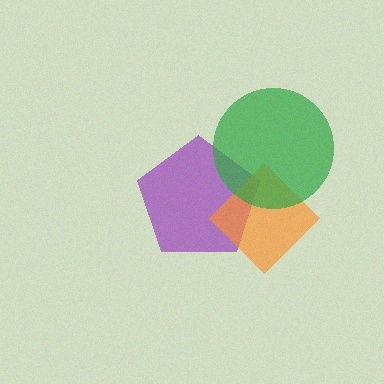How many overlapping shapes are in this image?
There are 3 overlapping shapes in the image.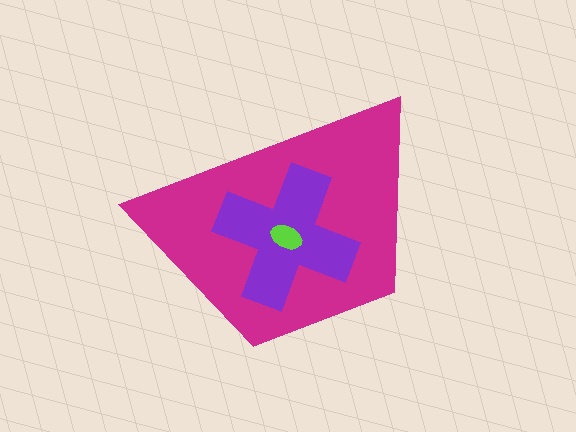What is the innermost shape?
The lime ellipse.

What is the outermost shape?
The magenta trapezoid.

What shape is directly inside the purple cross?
The lime ellipse.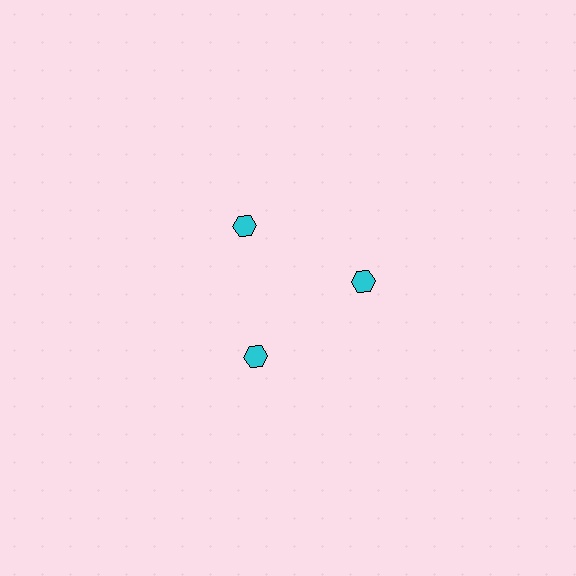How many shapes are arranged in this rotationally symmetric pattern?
There are 3 shapes, arranged in 3 groups of 1.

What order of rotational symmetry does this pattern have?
This pattern has 3-fold rotational symmetry.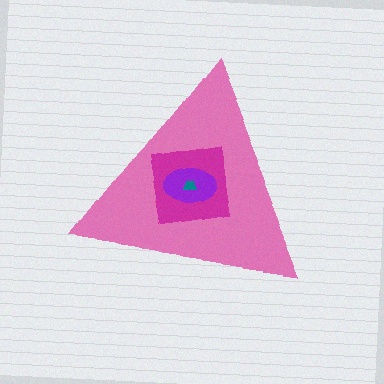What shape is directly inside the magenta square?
The purple ellipse.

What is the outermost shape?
The pink triangle.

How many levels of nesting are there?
4.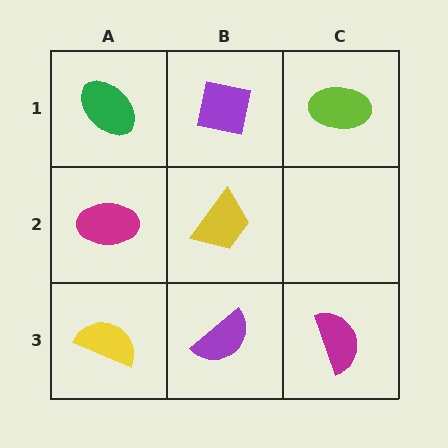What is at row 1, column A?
A green ellipse.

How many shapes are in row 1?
3 shapes.